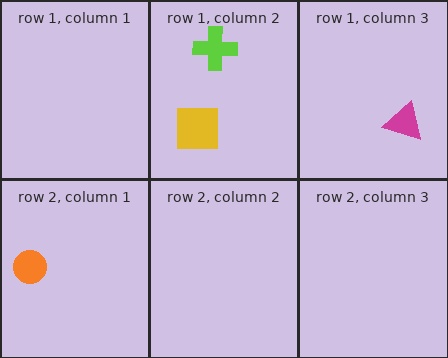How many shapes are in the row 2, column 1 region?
1.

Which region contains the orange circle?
The row 2, column 1 region.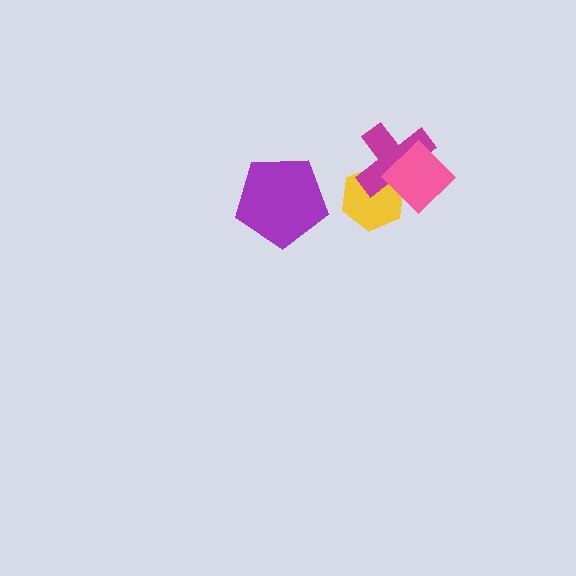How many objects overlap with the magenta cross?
2 objects overlap with the magenta cross.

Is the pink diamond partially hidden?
No, no other shape covers it.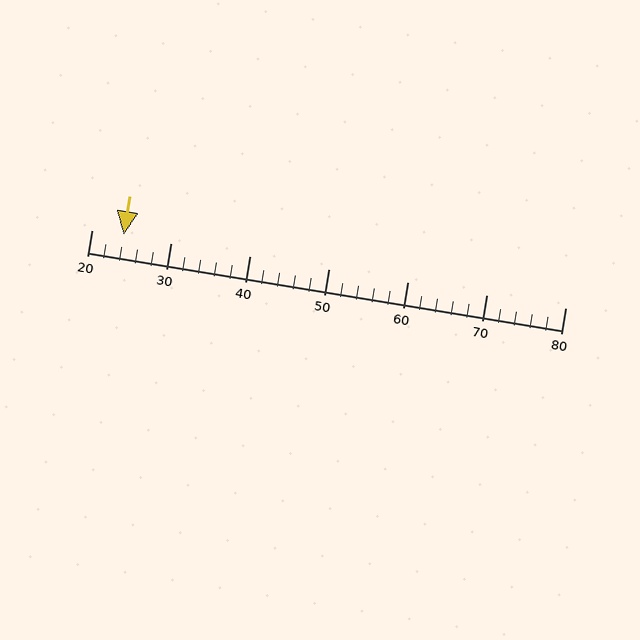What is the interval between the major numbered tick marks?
The major tick marks are spaced 10 units apart.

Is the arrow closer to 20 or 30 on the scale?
The arrow is closer to 20.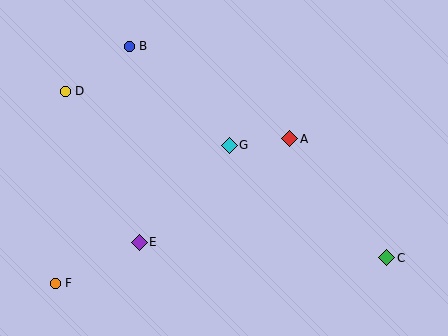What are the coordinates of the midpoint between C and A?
The midpoint between C and A is at (338, 198).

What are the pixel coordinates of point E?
Point E is at (139, 242).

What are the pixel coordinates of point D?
Point D is at (65, 91).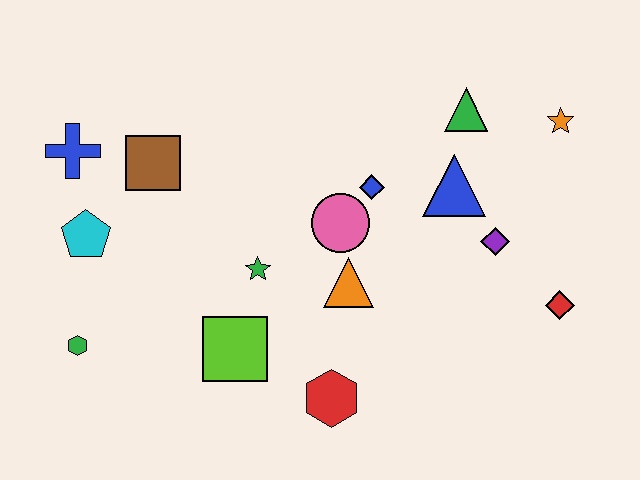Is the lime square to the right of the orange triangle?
No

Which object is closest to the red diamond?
The purple diamond is closest to the red diamond.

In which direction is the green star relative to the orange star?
The green star is to the left of the orange star.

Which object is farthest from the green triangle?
The green hexagon is farthest from the green triangle.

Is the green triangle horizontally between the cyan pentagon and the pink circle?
No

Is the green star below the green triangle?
Yes